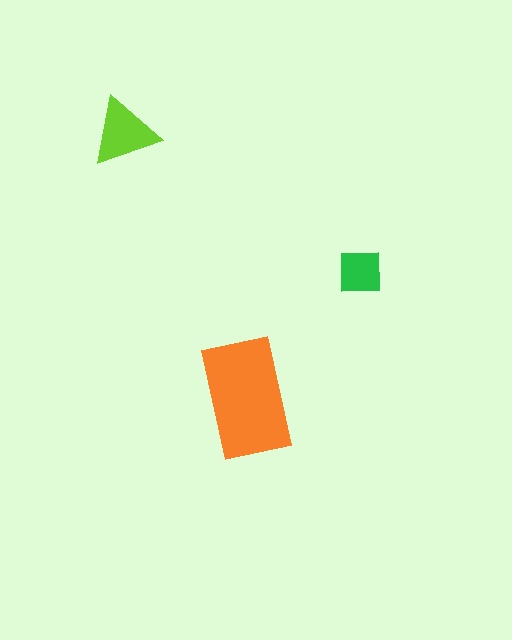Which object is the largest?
The orange rectangle.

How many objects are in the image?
There are 3 objects in the image.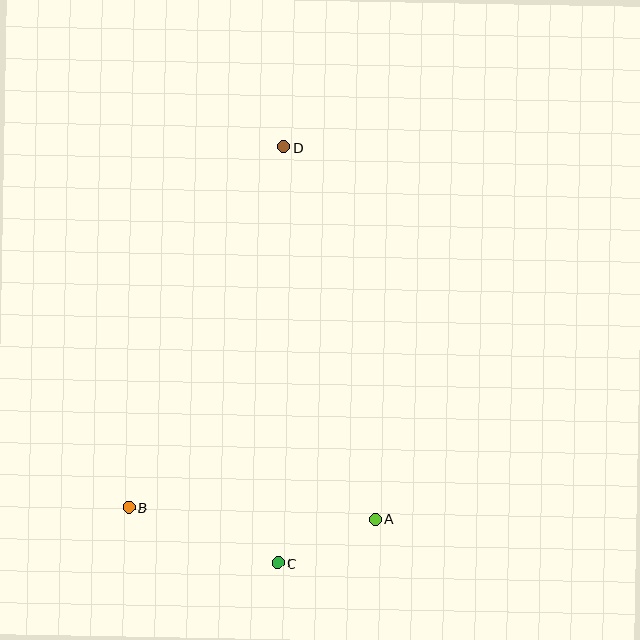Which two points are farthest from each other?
Points C and D are farthest from each other.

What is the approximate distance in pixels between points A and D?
The distance between A and D is approximately 383 pixels.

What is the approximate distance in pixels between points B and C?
The distance between B and C is approximately 159 pixels.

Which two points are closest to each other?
Points A and C are closest to each other.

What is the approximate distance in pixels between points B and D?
The distance between B and D is approximately 392 pixels.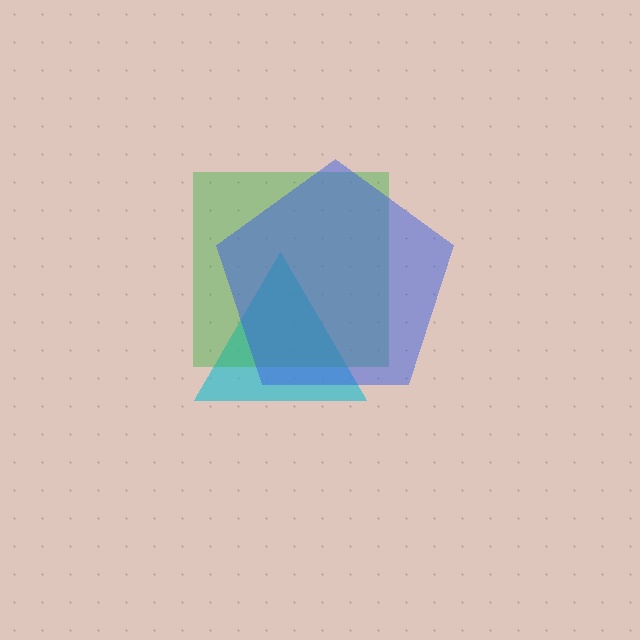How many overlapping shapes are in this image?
There are 3 overlapping shapes in the image.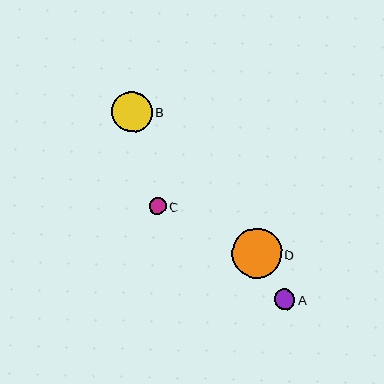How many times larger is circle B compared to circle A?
Circle B is approximately 2.0 times the size of circle A.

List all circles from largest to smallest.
From largest to smallest: D, B, A, C.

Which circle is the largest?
Circle D is the largest with a size of approximately 50 pixels.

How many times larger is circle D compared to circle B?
Circle D is approximately 1.2 times the size of circle B.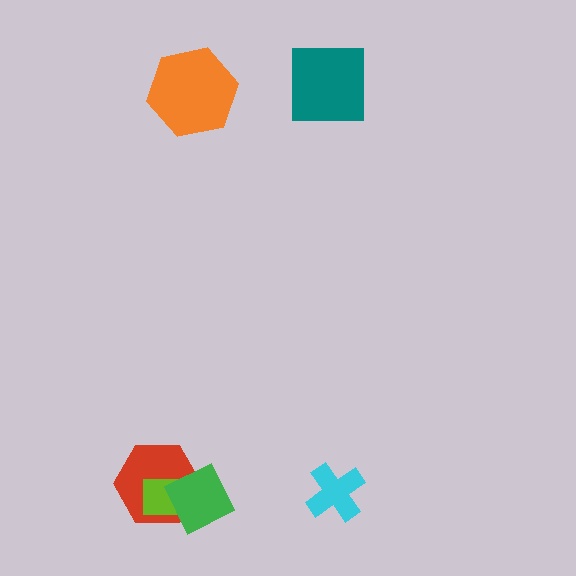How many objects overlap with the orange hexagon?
0 objects overlap with the orange hexagon.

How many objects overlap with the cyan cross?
0 objects overlap with the cyan cross.